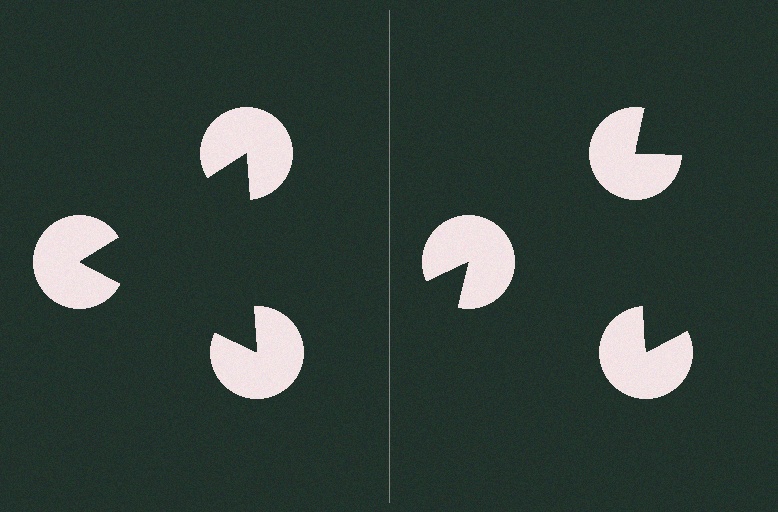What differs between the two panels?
The pac-man discs are positioned identically on both sides; only the wedge orientations differ. On the left they align to a triangle; on the right they are misaligned.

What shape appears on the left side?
An illusory triangle.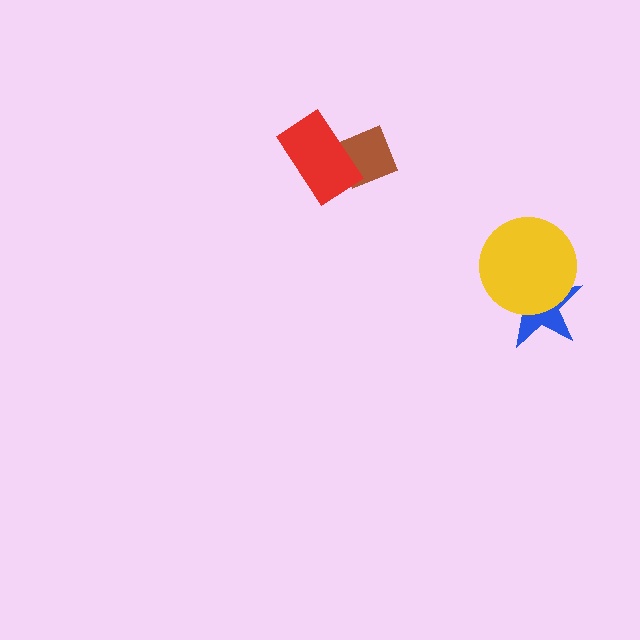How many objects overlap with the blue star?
1 object overlaps with the blue star.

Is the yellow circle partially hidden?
No, no other shape covers it.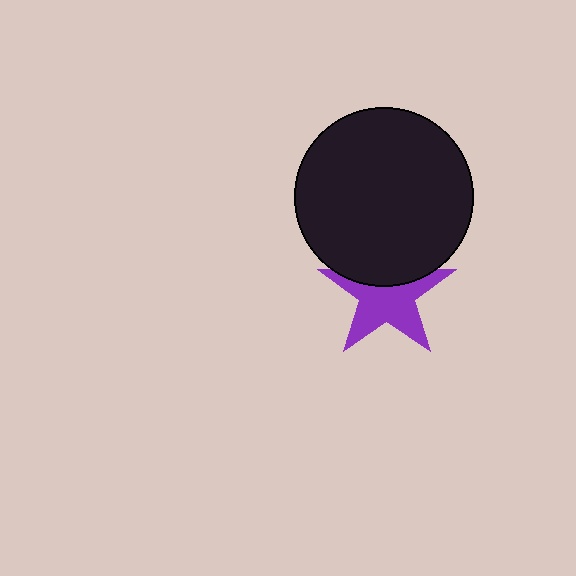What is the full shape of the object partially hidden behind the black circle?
The partially hidden object is a purple star.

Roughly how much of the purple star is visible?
Most of it is visible (roughly 65%).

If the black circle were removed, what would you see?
You would see the complete purple star.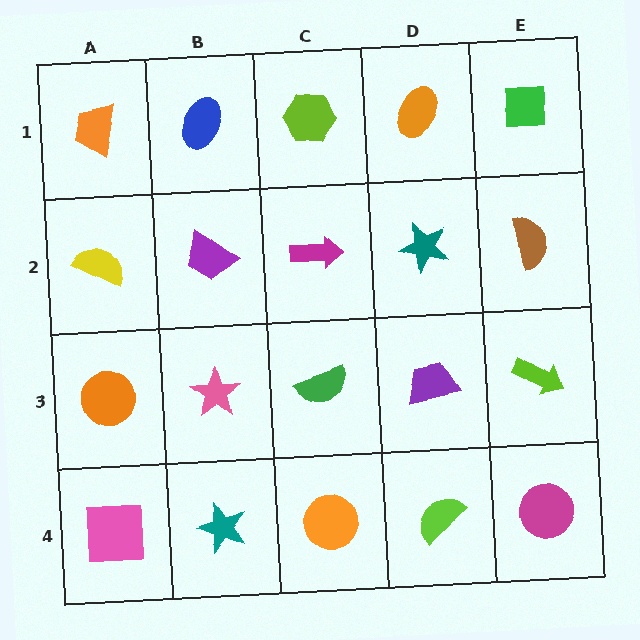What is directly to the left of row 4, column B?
A pink square.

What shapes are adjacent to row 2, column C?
A lime hexagon (row 1, column C), a green semicircle (row 3, column C), a purple trapezoid (row 2, column B), a teal star (row 2, column D).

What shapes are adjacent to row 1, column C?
A magenta arrow (row 2, column C), a blue ellipse (row 1, column B), an orange ellipse (row 1, column D).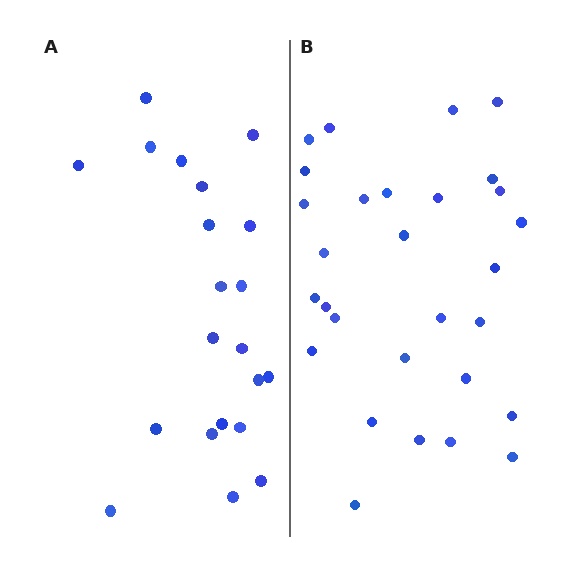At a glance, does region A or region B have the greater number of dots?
Region B (the right region) has more dots.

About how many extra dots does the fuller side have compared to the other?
Region B has roughly 8 or so more dots than region A.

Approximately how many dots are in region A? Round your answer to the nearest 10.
About 20 dots. (The exact count is 21, which rounds to 20.)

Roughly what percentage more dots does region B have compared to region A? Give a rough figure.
About 40% more.